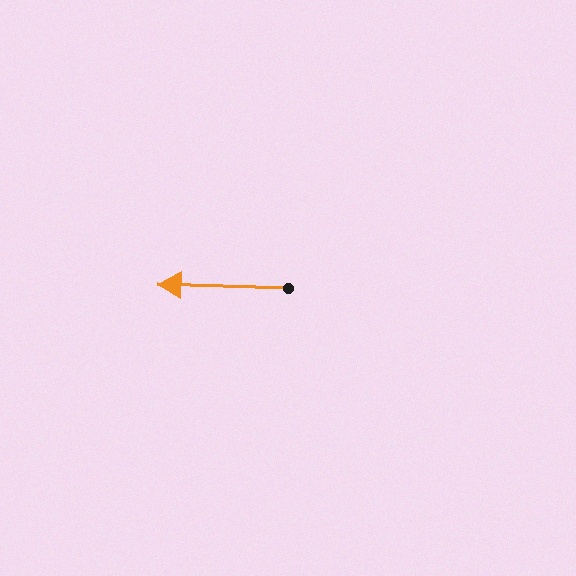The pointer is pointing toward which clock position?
Roughly 9 o'clock.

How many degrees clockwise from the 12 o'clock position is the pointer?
Approximately 272 degrees.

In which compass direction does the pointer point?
West.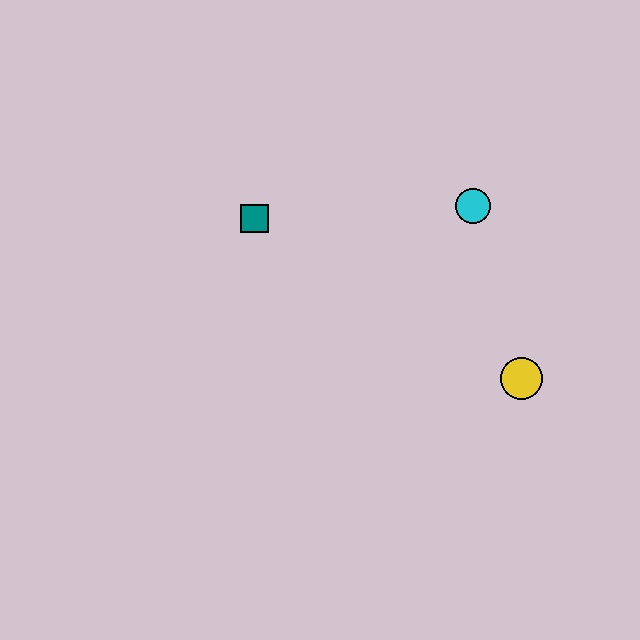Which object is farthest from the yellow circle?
The teal square is farthest from the yellow circle.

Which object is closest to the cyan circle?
The yellow circle is closest to the cyan circle.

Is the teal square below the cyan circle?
Yes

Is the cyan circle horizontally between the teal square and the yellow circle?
Yes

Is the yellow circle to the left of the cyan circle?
No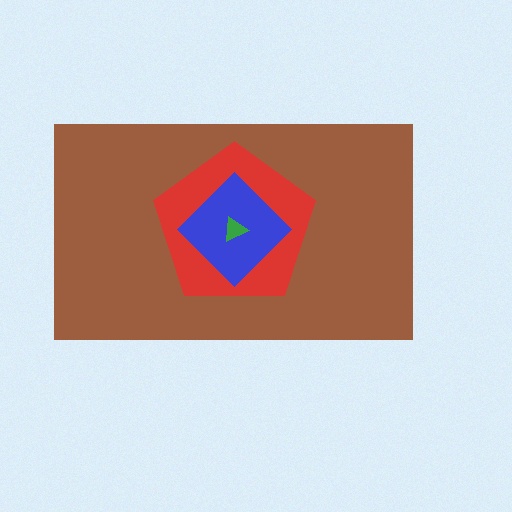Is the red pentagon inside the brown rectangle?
Yes.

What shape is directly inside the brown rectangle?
The red pentagon.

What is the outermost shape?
The brown rectangle.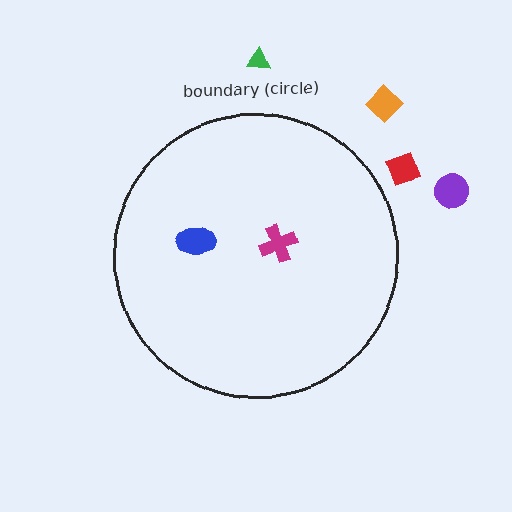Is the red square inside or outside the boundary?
Outside.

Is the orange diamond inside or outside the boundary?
Outside.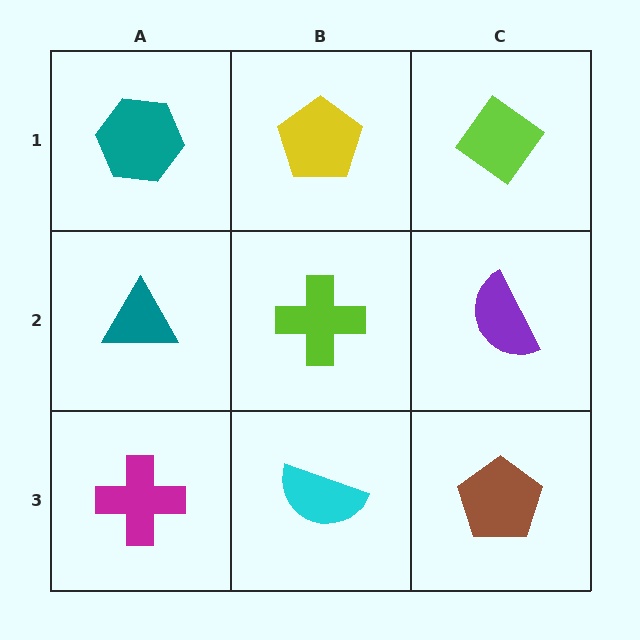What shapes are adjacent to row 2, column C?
A lime diamond (row 1, column C), a brown pentagon (row 3, column C), a lime cross (row 2, column B).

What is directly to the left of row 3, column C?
A cyan semicircle.